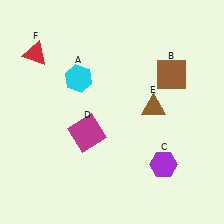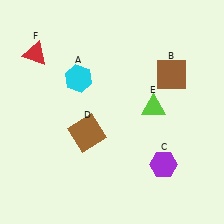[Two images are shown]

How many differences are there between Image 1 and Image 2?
There are 2 differences between the two images.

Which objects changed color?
D changed from magenta to brown. E changed from brown to lime.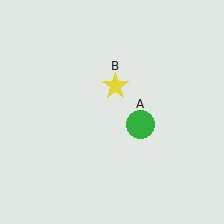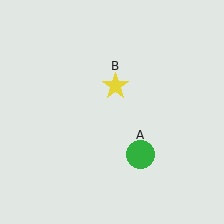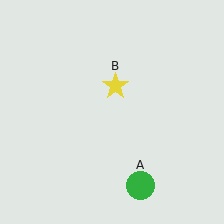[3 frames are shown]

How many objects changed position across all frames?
1 object changed position: green circle (object A).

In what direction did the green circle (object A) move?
The green circle (object A) moved down.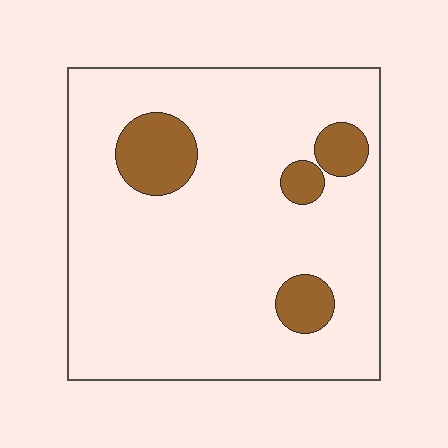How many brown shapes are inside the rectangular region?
4.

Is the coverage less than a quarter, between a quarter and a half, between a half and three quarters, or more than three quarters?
Less than a quarter.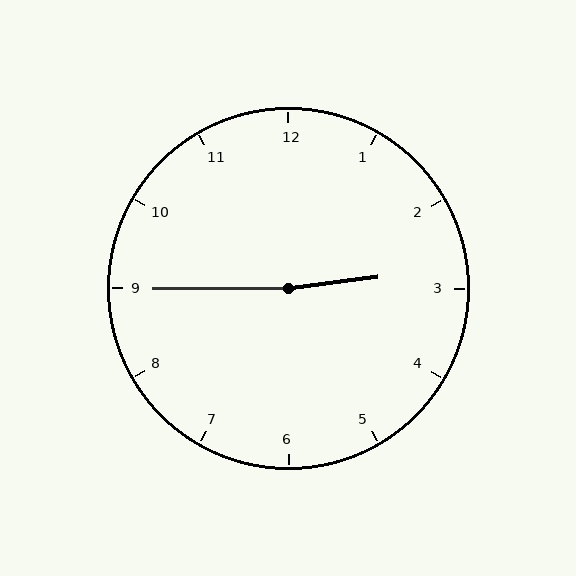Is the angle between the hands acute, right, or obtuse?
It is obtuse.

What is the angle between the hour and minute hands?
Approximately 172 degrees.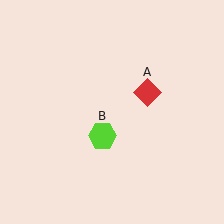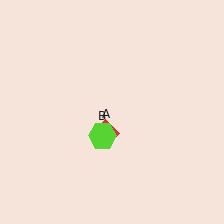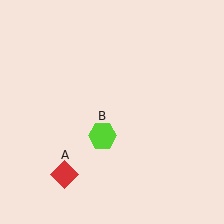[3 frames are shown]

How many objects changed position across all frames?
1 object changed position: red diamond (object A).